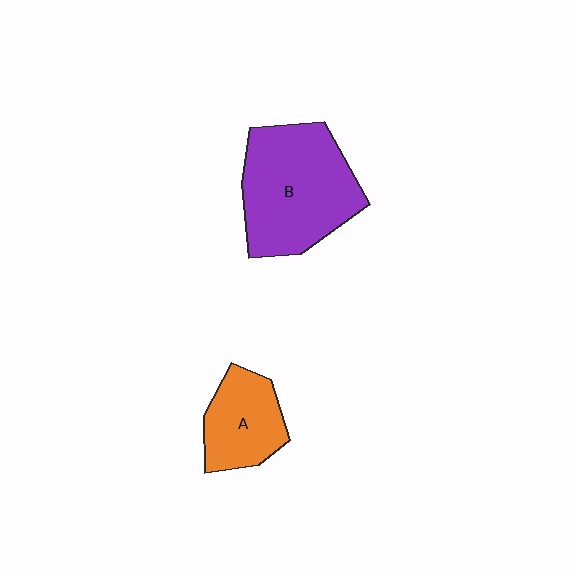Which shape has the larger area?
Shape B (purple).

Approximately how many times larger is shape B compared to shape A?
Approximately 1.9 times.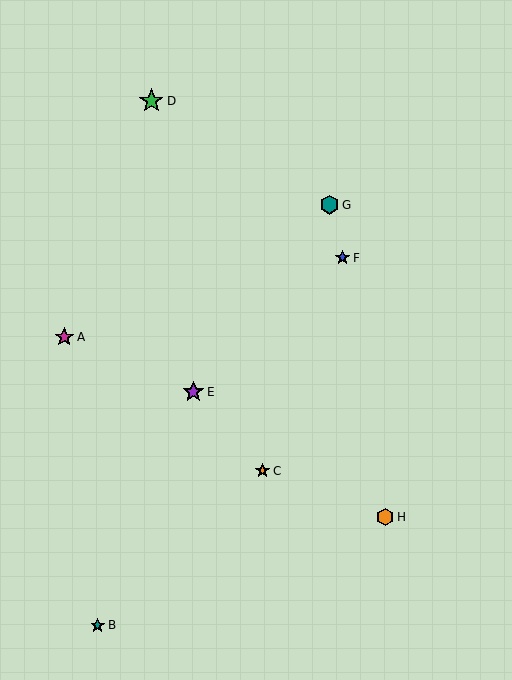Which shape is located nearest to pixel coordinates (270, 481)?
The orange star (labeled C) at (263, 471) is nearest to that location.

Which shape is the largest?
The green star (labeled D) is the largest.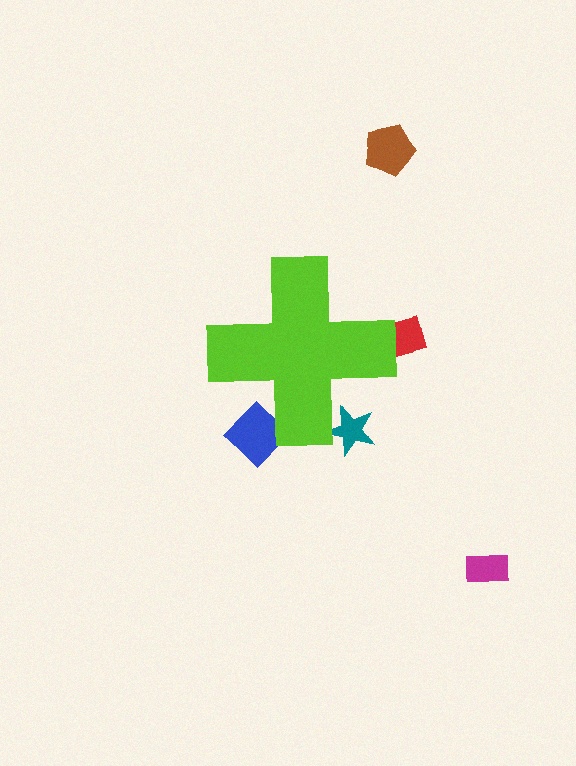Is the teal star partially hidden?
Yes, the teal star is partially hidden behind the lime cross.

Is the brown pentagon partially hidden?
No, the brown pentagon is fully visible.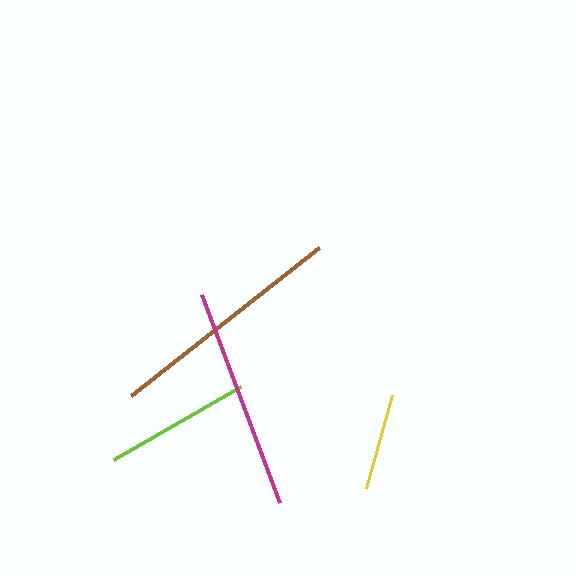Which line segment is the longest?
The brown line is the longest at approximately 239 pixels.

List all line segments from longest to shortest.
From longest to shortest: brown, magenta, lime, yellow.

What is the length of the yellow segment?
The yellow segment is approximately 96 pixels long.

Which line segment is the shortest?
The yellow line is the shortest at approximately 96 pixels.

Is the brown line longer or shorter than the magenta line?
The brown line is longer than the magenta line.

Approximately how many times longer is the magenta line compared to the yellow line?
The magenta line is approximately 2.3 times the length of the yellow line.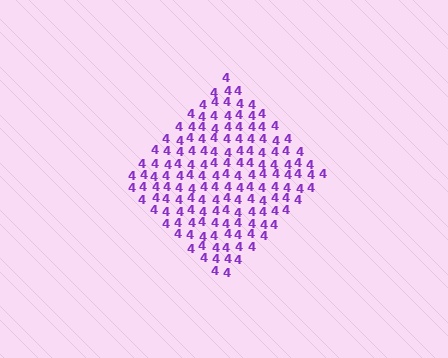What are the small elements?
The small elements are digit 4's.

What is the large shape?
The large shape is a diamond.